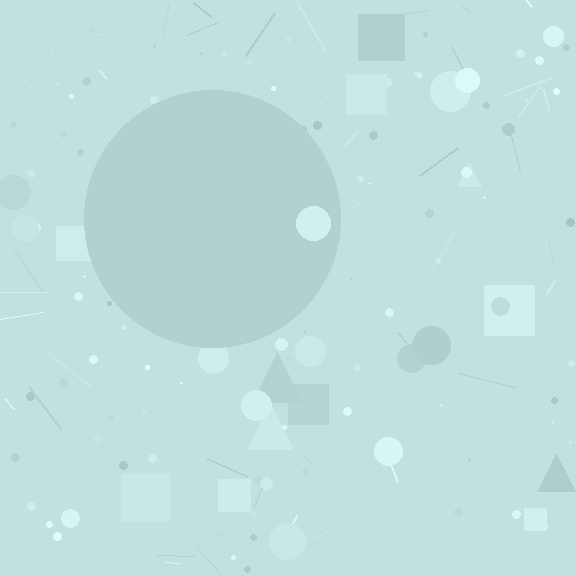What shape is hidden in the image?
A circle is hidden in the image.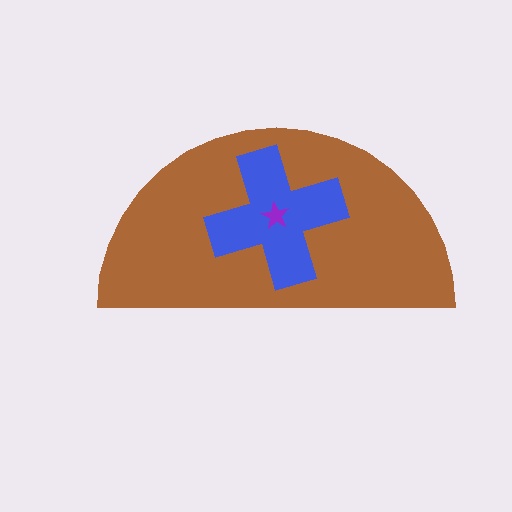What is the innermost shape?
The purple star.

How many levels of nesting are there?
3.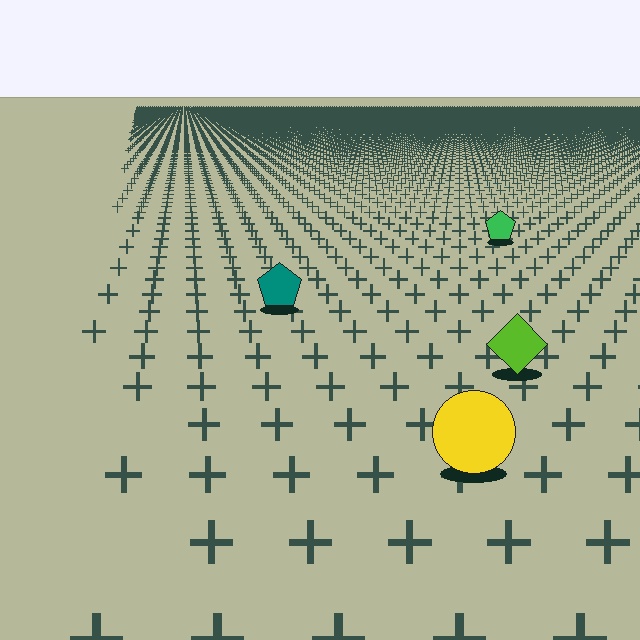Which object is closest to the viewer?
The yellow circle is closest. The texture marks near it are larger and more spread out.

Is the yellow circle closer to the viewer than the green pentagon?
Yes. The yellow circle is closer — you can tell from the texture gradient: the ground texture is coarser near it.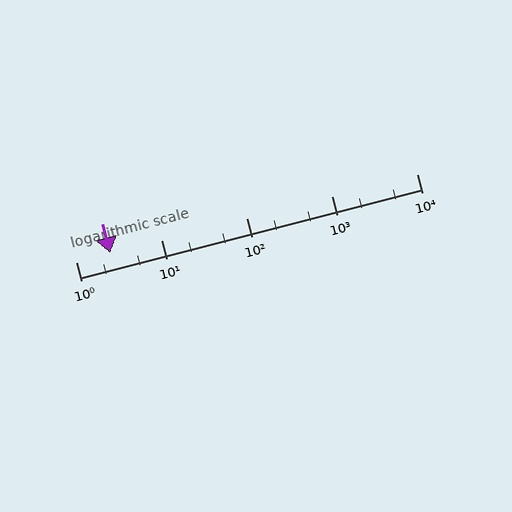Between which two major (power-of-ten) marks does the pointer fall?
The pointer is between 1 and 10.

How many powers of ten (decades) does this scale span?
The scale spans 4 decades, from 1 to 10000.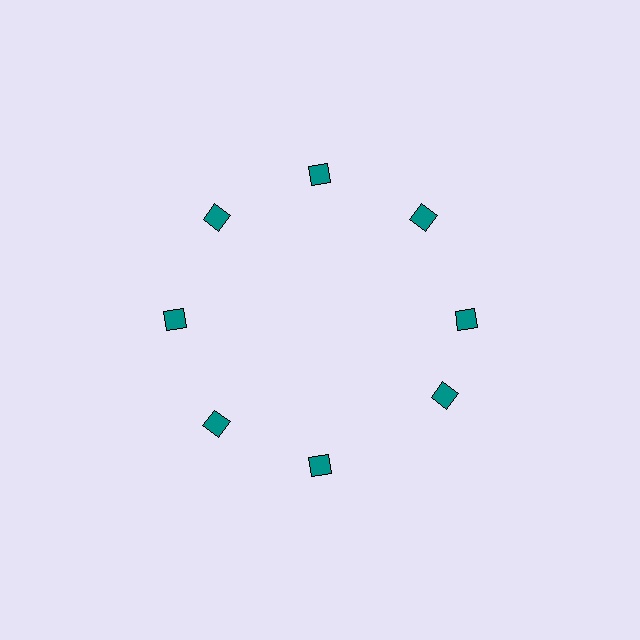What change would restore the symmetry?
The symmetry would be restored by rotating it back into even spacing with its neighbors so that all 8 diamonds sit at equal angles and equal distance from the center.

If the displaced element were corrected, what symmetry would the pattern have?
It would have 8-fold rotational symmetry — the pattern would map onto itself every 45 degrees.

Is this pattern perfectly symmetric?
No. The 8 teal diamonds are arranged in a ring, but one element near the 4 o'clock position is rotated out of alignment along the ring, breaking the 8-fold rotational symmetry.